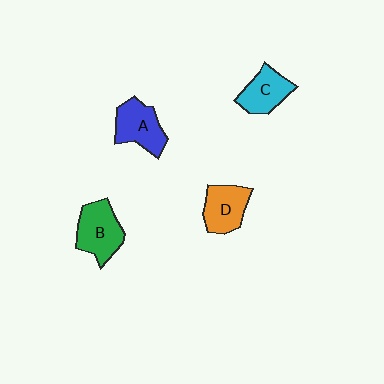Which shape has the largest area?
Shape B (green).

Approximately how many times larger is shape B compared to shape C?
Approximately 1.3 times.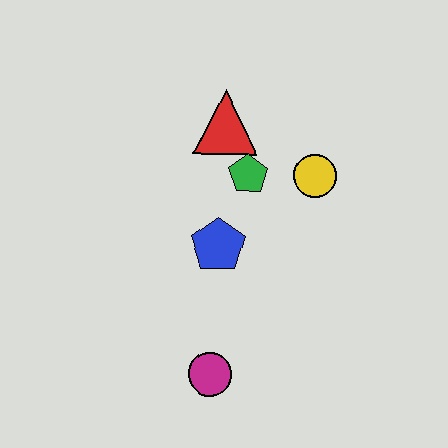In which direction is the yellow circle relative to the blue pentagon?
The yellow circle is to the right of the blue pentagon.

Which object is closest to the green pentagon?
The red triangle is closest to the green pentagon.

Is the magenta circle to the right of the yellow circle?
No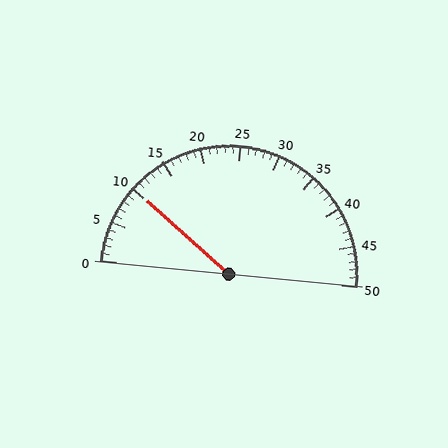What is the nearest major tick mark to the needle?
The nearest major tick mark is 10.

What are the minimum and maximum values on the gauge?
The gauge ranges from 0 to 50.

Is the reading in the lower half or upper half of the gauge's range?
The reading is in the lower half of the range (0 to 50).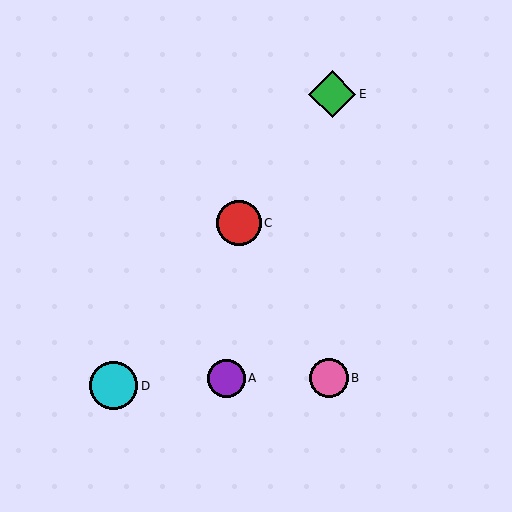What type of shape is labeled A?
Shape A is a purple circle.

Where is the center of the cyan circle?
The center of the cyan circle is at (114, 386).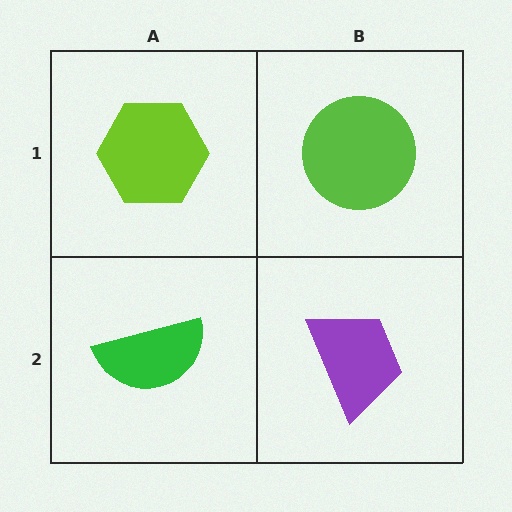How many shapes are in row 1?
2 shapes.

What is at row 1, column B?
A lime circle.